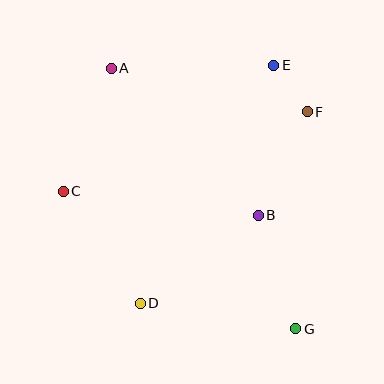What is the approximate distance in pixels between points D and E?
The distance between D and E is approximately 273 pixels.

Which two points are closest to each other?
Points E and F are closest to each other.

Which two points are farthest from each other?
Points A and G are farthest from each other.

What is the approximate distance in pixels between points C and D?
The distance between C and D is approximately 136 pixels.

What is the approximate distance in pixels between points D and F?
The distance between D and F is approximately 254 pixels.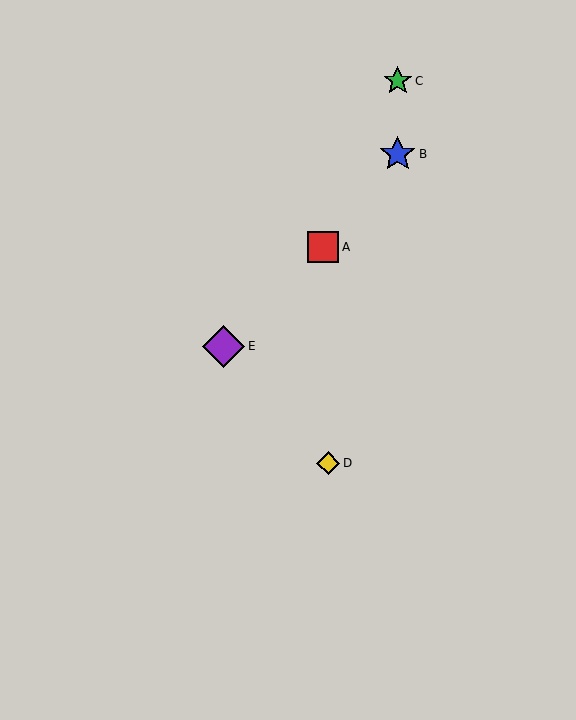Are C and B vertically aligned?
Yes, both are at x≈398.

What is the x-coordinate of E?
Object E is at x≈224.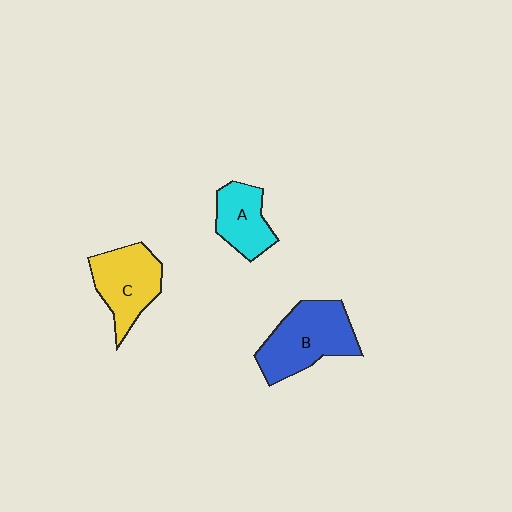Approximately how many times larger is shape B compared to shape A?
Approximately 1.6 times.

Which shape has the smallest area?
Shape A (cyan).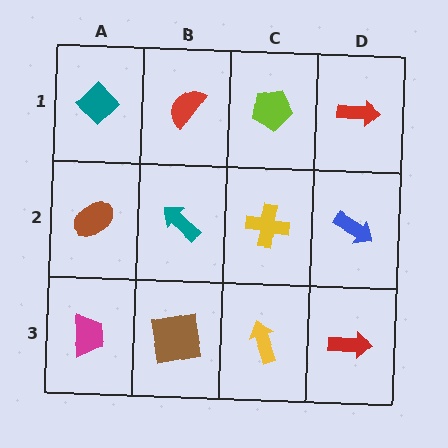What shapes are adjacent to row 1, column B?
A teal arrow (row 2, column B), a teal diamond (row 1, column A), a lime pentagon (row 1, column C).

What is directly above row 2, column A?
A teal diamond.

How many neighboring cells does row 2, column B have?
4.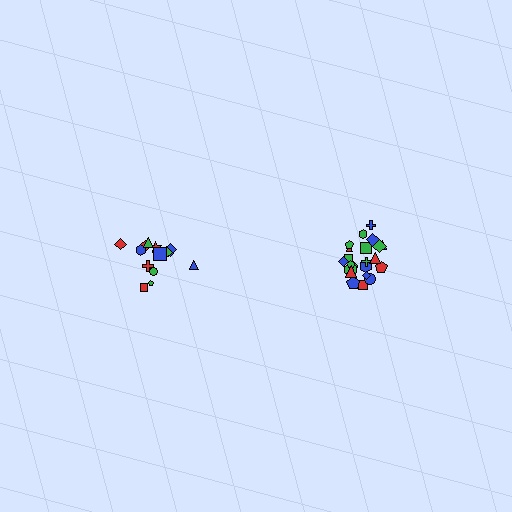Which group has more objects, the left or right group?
The right group.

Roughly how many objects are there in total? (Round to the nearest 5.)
Roughly 40 objects in total.